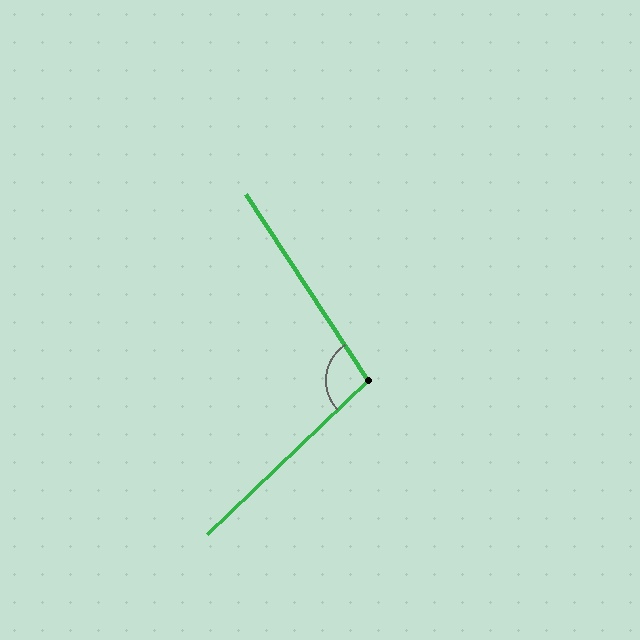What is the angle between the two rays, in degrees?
Approximately 100 degrees.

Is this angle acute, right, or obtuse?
It is obtuse.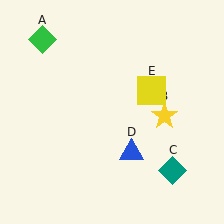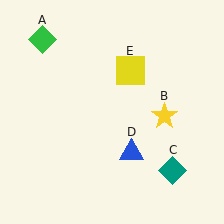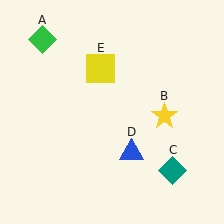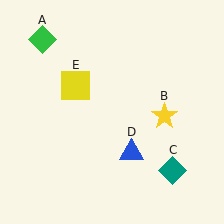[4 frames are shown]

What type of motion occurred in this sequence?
The yellow square (object E) rotated counterclockwise around the center of the scene.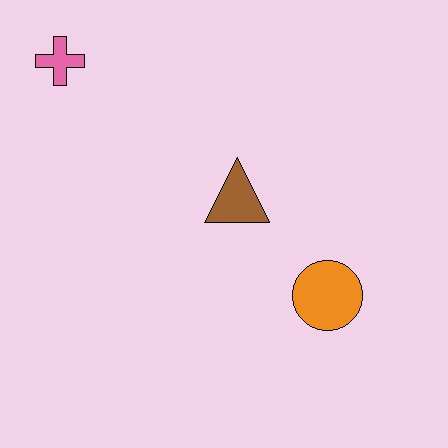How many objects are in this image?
There are 3 objects.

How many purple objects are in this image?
There are no purple objects.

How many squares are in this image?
There are no squares.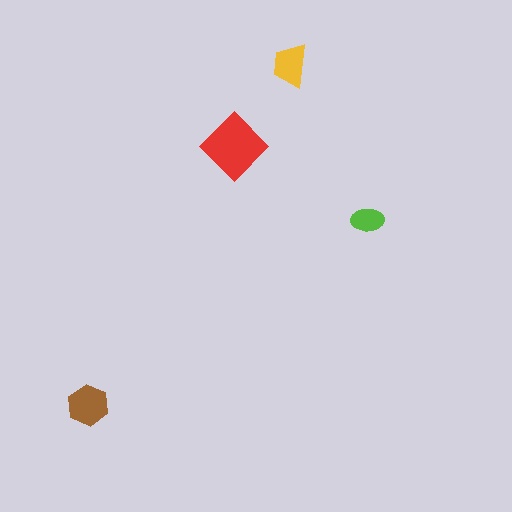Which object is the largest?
The red diamond.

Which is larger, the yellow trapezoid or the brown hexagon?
The brown hexagon.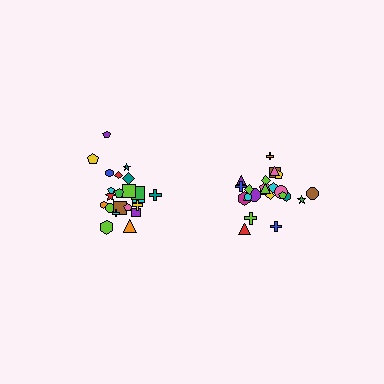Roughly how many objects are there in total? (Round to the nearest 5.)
Roughly 45 objects in total.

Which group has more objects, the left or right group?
The right group.